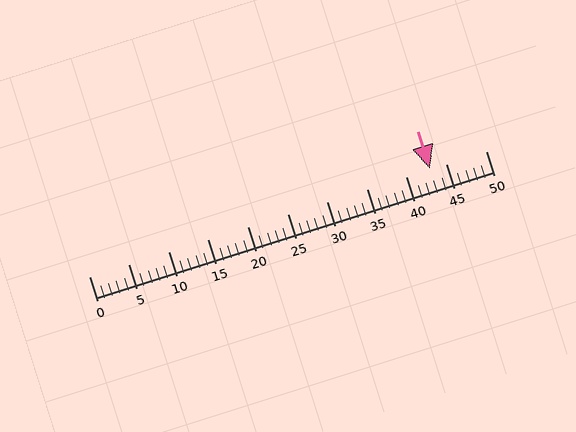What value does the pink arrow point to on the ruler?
The pink arrow points to approximately 43.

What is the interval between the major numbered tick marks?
The major tick marks are spaced 5 units apart.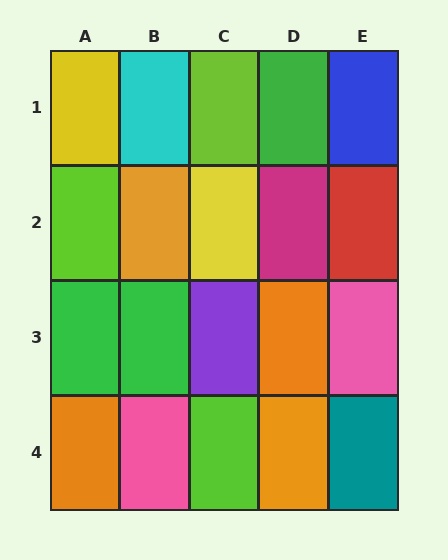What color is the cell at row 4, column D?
Orange.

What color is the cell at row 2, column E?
Red.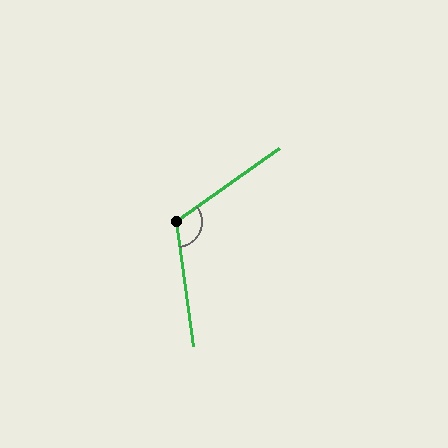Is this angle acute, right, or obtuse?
It is obtuse.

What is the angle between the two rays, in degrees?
Approximately 118 degrees.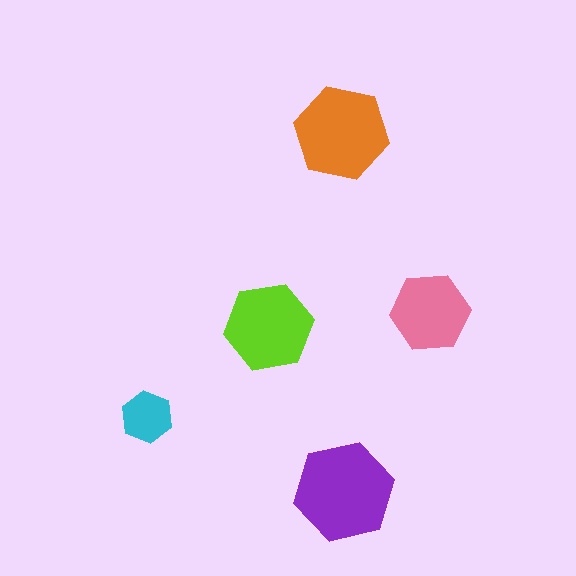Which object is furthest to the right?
The pink hexagon is rightmost.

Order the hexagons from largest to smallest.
the purple one, the orange one, the lime one, the pink one, the cyan one.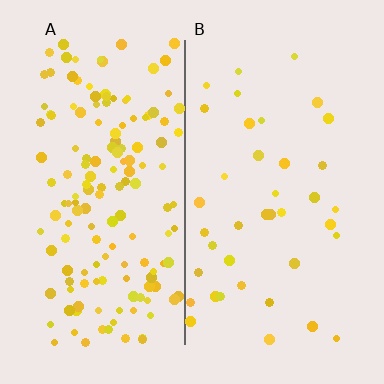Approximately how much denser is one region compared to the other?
Approximately 4.0× — region A over region B.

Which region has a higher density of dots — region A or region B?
A (the left).